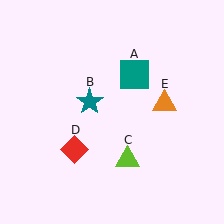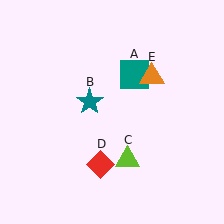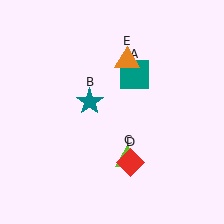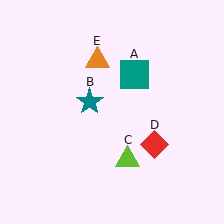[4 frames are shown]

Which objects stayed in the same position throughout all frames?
Teal square (object A) and teal star (object B) and lime triangle (object C) remained stationary.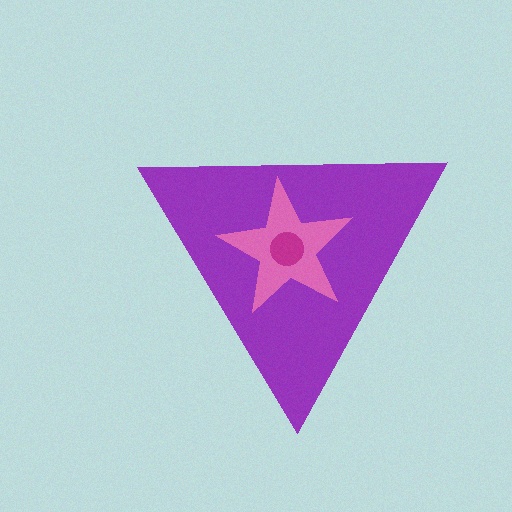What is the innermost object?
The magenta circle.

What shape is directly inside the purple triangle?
The pink star.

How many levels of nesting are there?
3.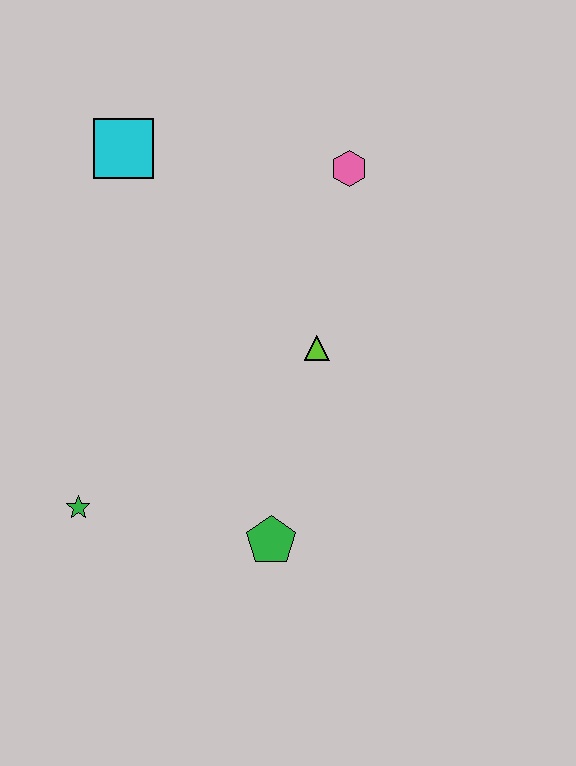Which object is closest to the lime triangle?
The pink hexagon is closest to the lime triangle.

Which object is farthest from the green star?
The pink hexagon is farthest from the green star.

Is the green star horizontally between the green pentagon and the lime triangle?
No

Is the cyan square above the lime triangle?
Yes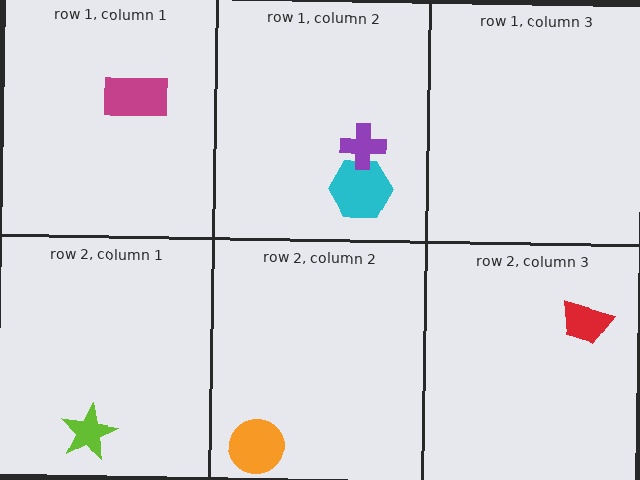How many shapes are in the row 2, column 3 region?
1.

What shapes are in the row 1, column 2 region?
The cyan hexagon, the purple cross.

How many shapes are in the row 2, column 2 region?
1.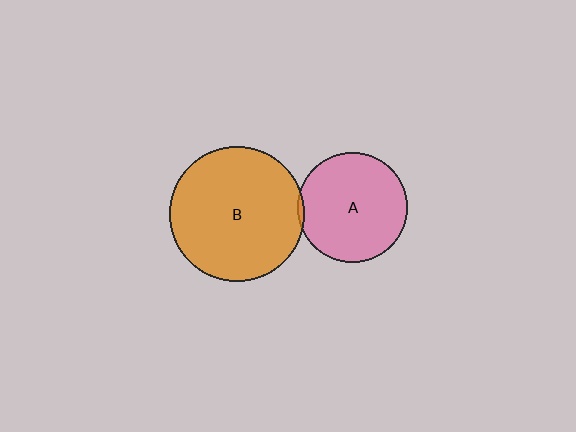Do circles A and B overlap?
Yes.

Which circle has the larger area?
Circle B (orange).